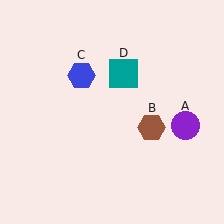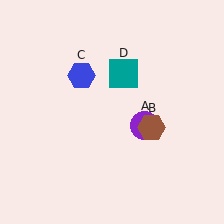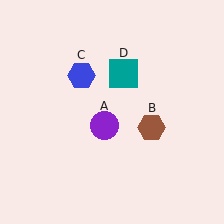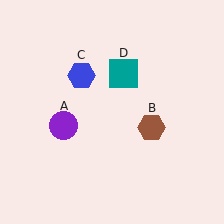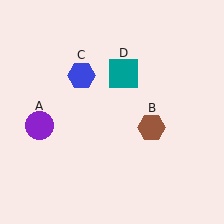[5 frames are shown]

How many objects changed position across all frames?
1 object changed position: purple circle (object A).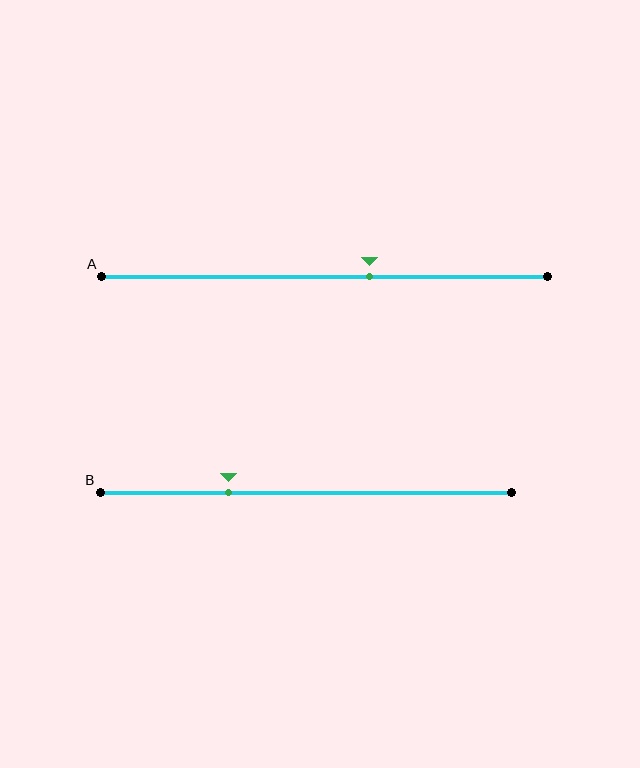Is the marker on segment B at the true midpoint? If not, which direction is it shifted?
No, the marker on segment B is shifted to the left by about 19% of the segment length.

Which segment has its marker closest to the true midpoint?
Segment A has its marker closest to the true midpoint.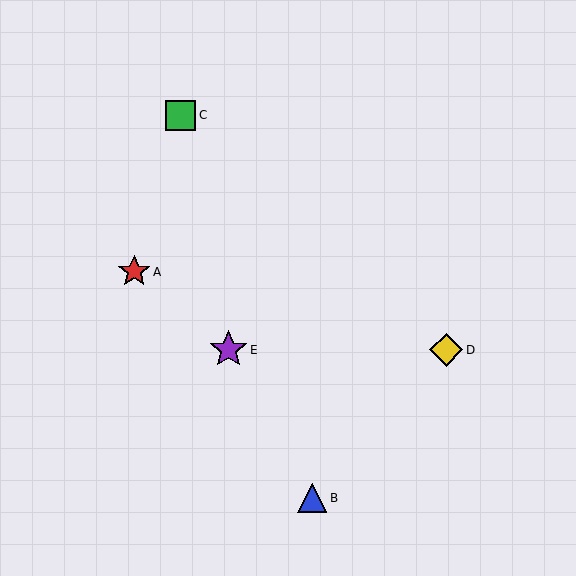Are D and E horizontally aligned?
Yes, both are at y≈350.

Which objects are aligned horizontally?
Objects D, E are aligned horizontally.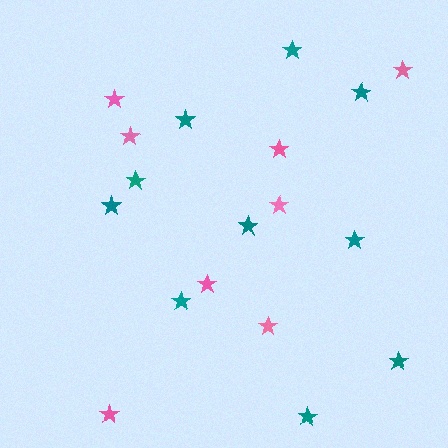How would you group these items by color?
There are 2 groups: one group of teal stars (10) and one group of pink stars (8).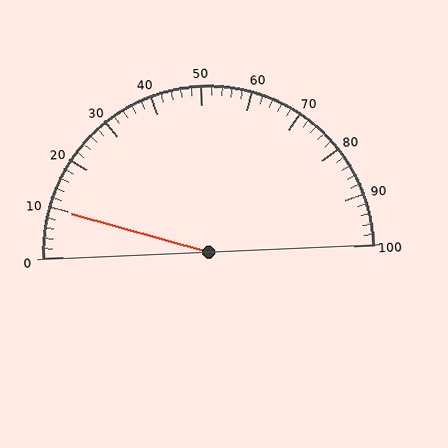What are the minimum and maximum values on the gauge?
The gauge ranges from 0 to 100.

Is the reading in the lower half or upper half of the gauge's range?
The reading is in the lower half of the range (0 to 100).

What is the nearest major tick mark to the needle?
The nearest major tick mark is 10.